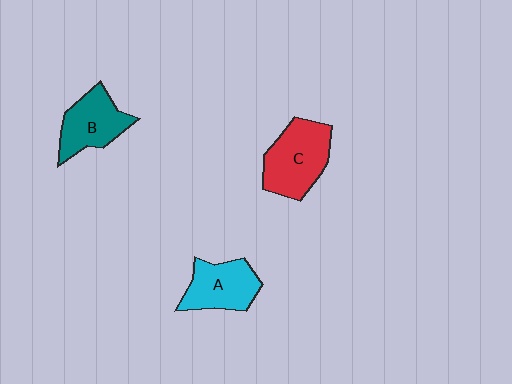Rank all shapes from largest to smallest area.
From largest to smallest: C (red), B (teal), A (cyan).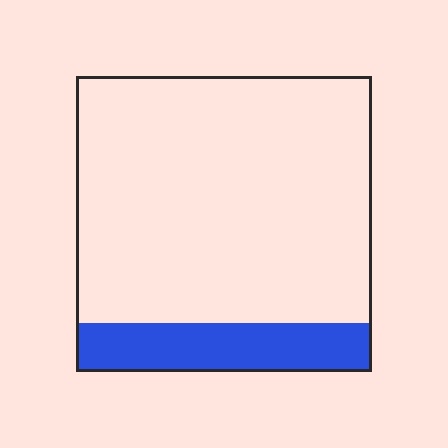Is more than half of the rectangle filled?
No.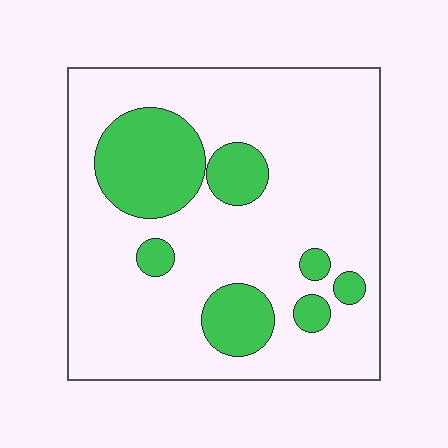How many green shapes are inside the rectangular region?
7.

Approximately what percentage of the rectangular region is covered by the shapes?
Approximately 20%.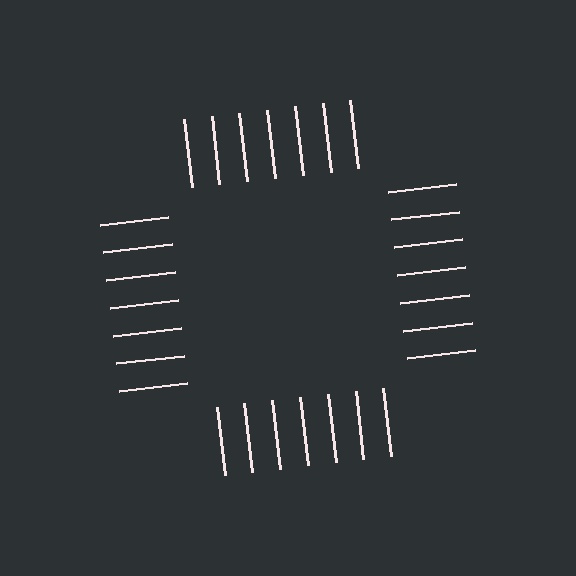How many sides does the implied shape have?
4 sides — the line-ends trace a square.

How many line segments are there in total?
28 — 7 along each of the 4 edges.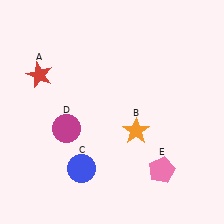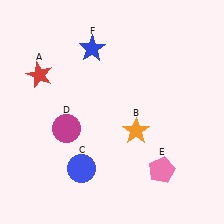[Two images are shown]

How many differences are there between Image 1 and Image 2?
There is 1 difference between the two images.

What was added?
A blue star (F) was added in Image 2.